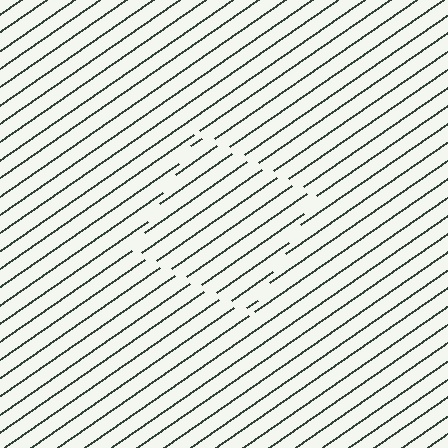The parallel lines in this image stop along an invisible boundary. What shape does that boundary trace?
An illusory square. The interior of the shape contains the same grating, shifted by half a period — the contour is defined by the phase discontinuity where line-ends from the inner and outer gratings abut.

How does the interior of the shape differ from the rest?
The interior of the shape contains the same grating, shifted by half a period — the contour is defined by the phase discontinuity where line-ends from the inner and outer gratings abut.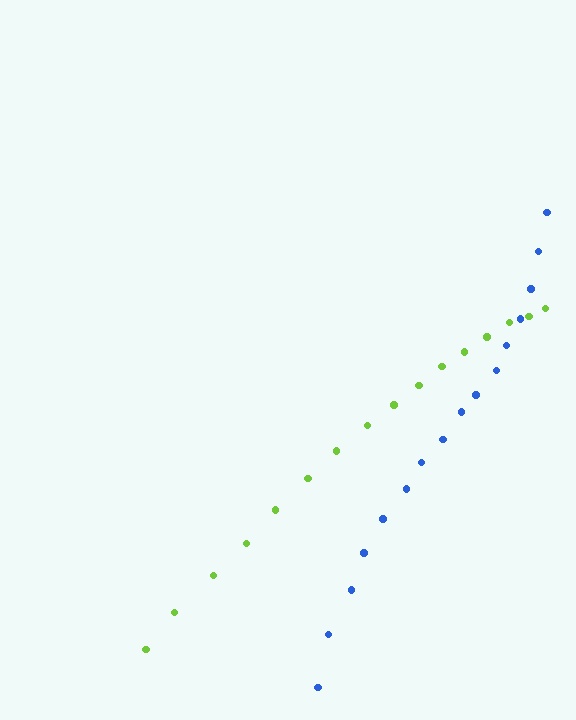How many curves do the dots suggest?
There are 2 distinct paths.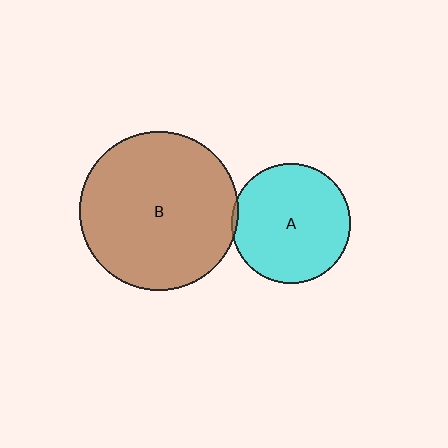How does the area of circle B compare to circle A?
Approximately 1.8 times.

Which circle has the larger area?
Circle B (brown).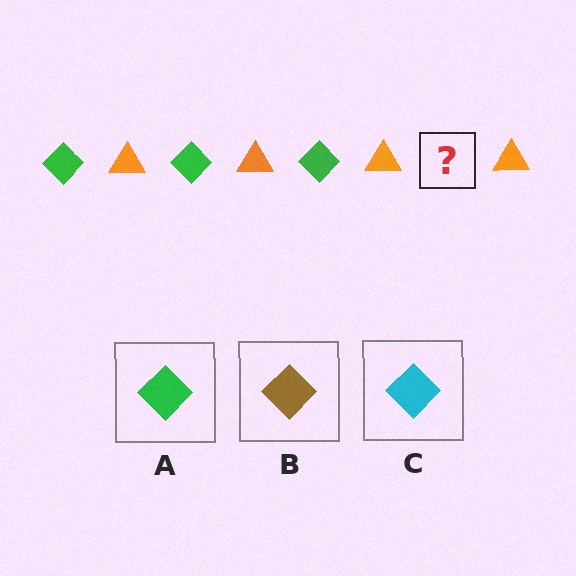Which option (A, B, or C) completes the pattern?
A.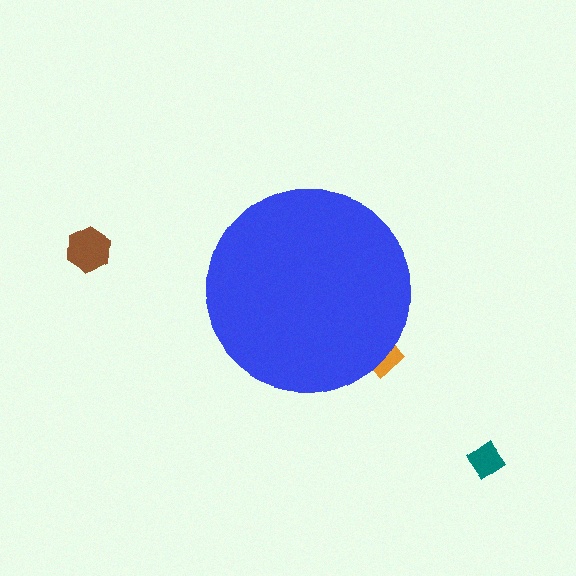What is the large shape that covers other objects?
A blue circle.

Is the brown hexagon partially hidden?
No, the brown hexagon is fully visible.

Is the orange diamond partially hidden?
Yes, the orange diamond is partially hidden behind the blue circle.